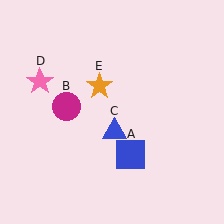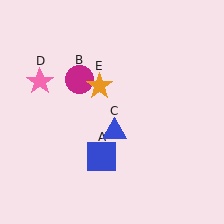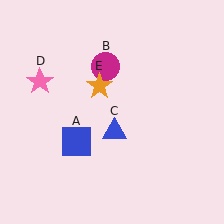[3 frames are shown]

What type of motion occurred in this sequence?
The blue square (object A), magenta circle (object B) rotated clockwise around the center of the scene.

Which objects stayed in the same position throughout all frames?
Blue triangle (object C) and pink star (object D) and orange star (object E) remained stationary.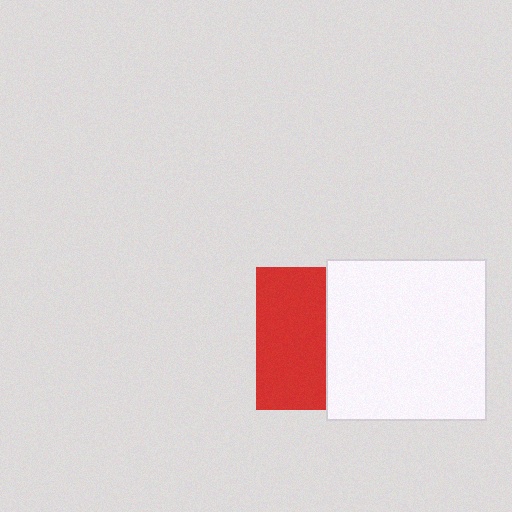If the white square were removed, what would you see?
You would see the complete red square.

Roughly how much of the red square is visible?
About half of it is visible (roughly 49%).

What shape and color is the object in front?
The object in front is a white square.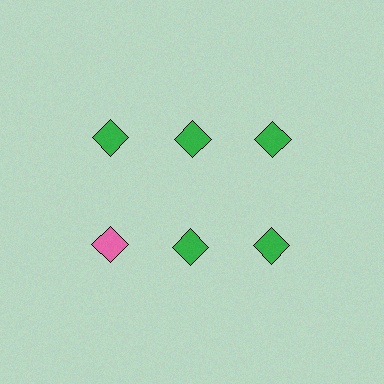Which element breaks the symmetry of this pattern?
The pink diamond in the second row, leftmost column breaks the symmetry. All other shapes are green diamonds.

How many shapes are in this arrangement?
There are 6 shapes arranged in a grid pattern.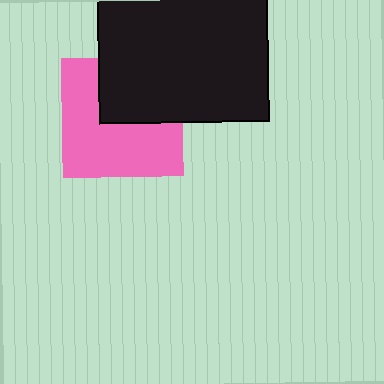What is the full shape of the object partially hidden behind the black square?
The partially hidden object is a pink square.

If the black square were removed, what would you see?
You would see the complete pink square.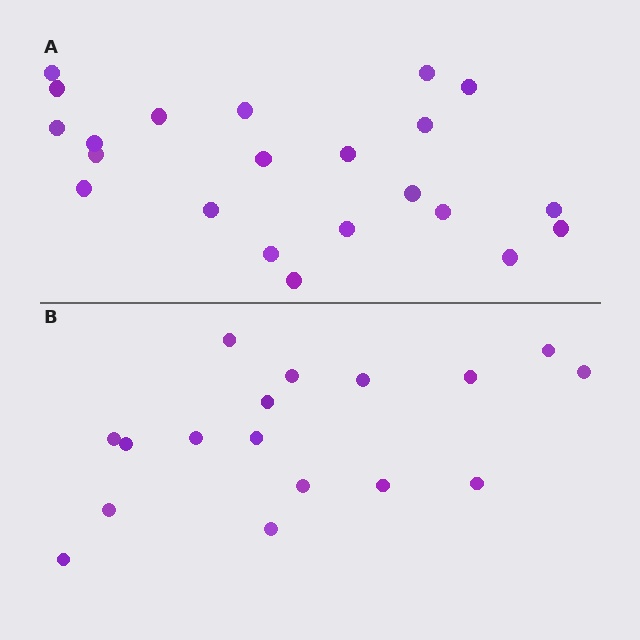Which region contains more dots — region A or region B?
Region A (the top region) has more dots.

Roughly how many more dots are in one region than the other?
Region A has about 5 more dots than region B.